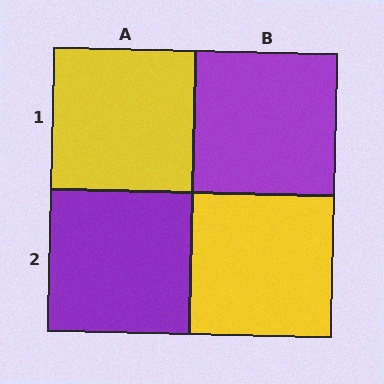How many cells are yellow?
2 cells are yellow.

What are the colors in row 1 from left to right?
Yellow, purple.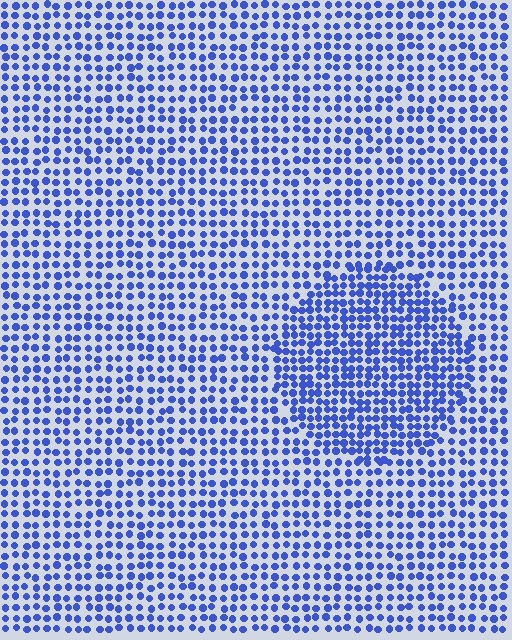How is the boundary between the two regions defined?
The boundary is defined by a change in element density (approximately 1.6x ratio). All elements are the same color, size, and shape.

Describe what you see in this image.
The image contains small blue elements arranged at two different densities. A circle-shaped region is visible where the elements are more densely packed than the surrounding area.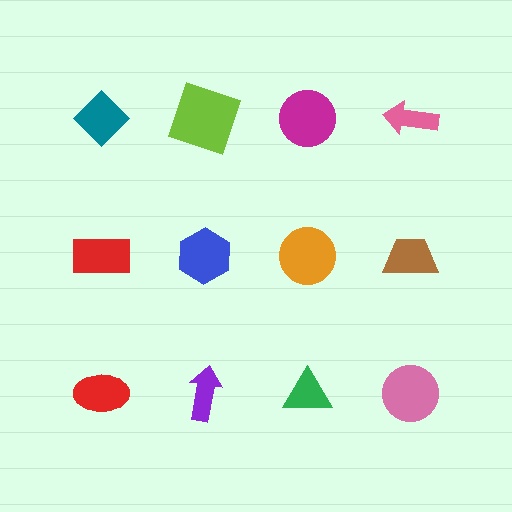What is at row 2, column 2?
A blue hexagon.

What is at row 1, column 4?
A pink arrow.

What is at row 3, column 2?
A purple arrow.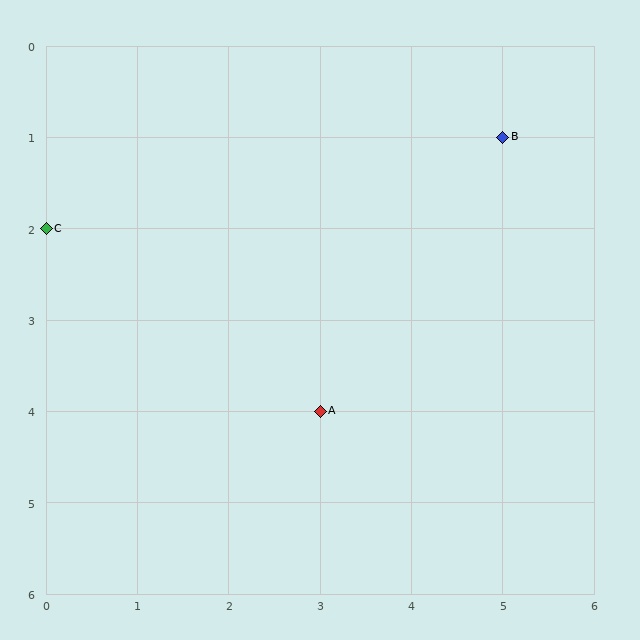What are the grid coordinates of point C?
Point C is at grid coordinates (0, 2).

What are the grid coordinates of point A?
Point A is at grid coordinates (3, 4).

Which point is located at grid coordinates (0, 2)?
Point C is at (0, 2).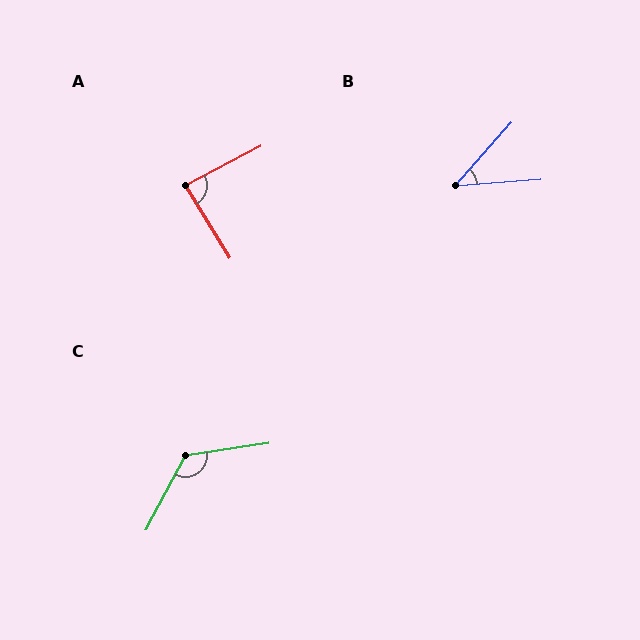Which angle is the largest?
C, at approximately 127 degrees.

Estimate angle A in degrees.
Approximately 86 degrees.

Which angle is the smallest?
B, at approximately 44 degrees.